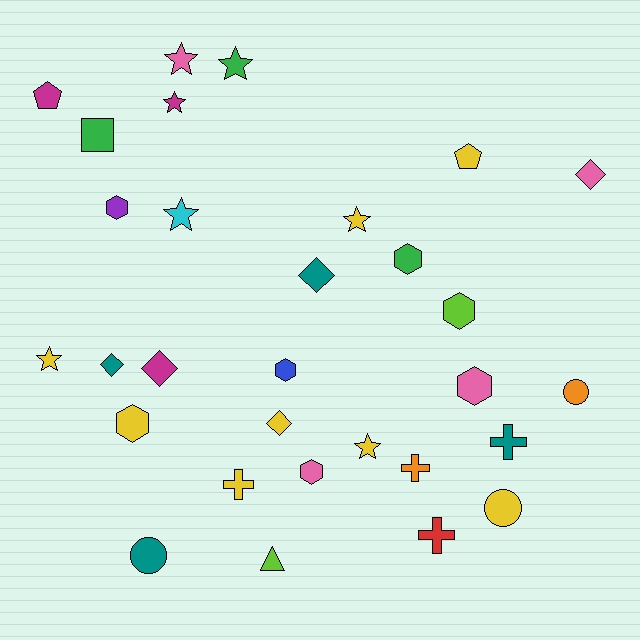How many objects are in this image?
There are 30 objects.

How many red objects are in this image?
There is 1 red object.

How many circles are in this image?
There are 3 circles.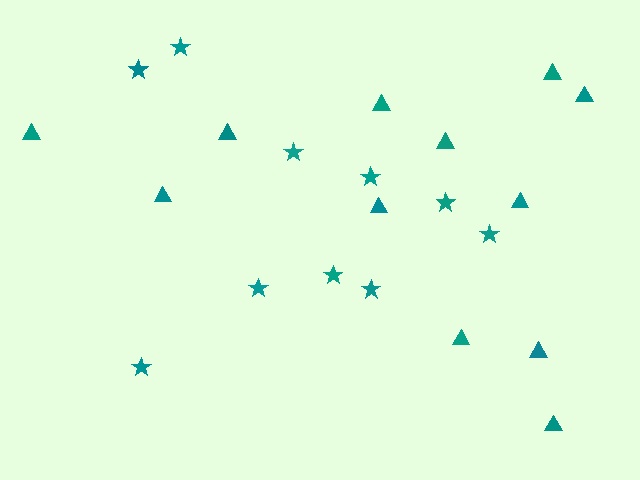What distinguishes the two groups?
There are 2 groups: one group of stars (10) and one group of triangles (12).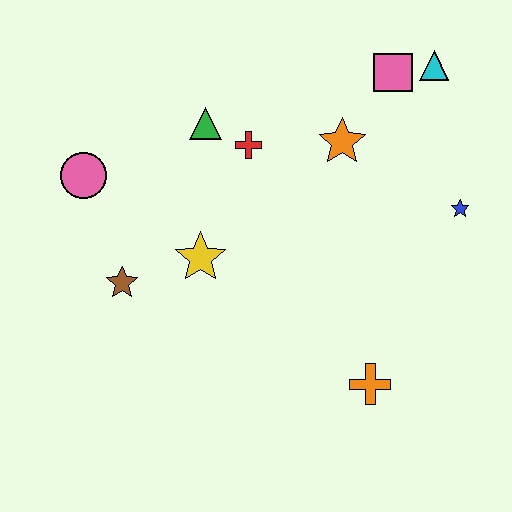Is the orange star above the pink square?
No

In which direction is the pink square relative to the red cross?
The pink square is to the right of the red cross.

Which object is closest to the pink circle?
The brown star is closest to the pink circle.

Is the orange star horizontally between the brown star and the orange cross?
Yes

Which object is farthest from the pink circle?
The blue star is farthest from the pink circle.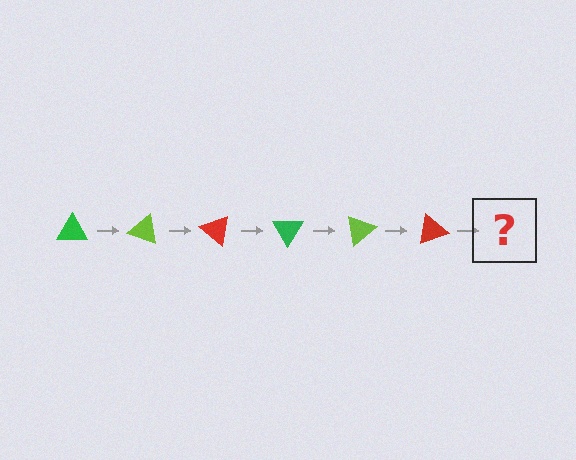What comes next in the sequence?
The next element should be a green triangle, rotated 120 degrees from the start.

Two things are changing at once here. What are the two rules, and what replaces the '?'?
The two rules are that it rotates 20 degrees each step and the color cycles through green, lime, and red. The '?' should be a green triangle, rotated 120 degrees from the start.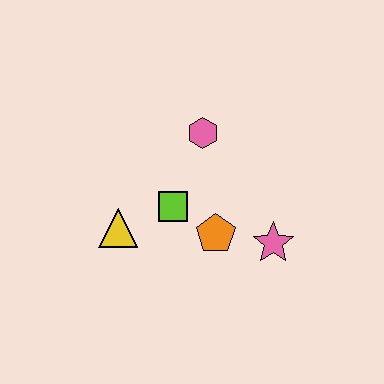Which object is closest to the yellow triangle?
The lime square is closest to the yellow triangle.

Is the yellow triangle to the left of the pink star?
Yes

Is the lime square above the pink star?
Yes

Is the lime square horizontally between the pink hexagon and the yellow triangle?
Yes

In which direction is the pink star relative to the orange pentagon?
The pink star is to the right of the orange pentagon.